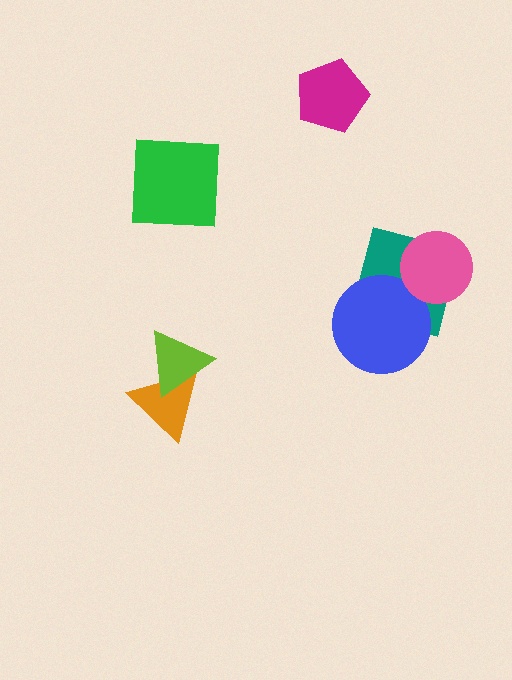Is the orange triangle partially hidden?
Yes, it is partially covered by another shape.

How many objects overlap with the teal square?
2 objects overlap with the teal square.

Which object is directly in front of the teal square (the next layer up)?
The blue circle is directly in front of the teal square.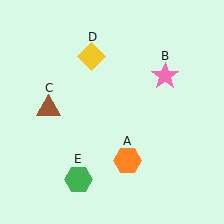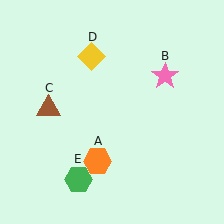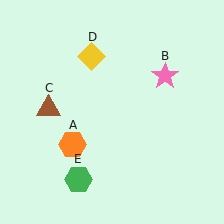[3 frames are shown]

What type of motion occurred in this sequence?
The orange hexagon (object A) rotated clockwise around the center of the scene.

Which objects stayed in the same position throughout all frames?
Pink star (object B) and brown triangle (object C) and yellow diamond (object D) and green hexagon (object E) remained stationary.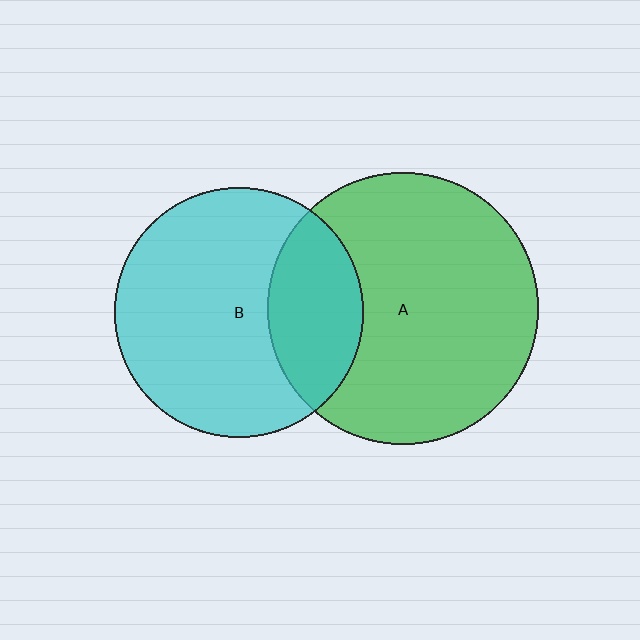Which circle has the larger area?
Circle A (green).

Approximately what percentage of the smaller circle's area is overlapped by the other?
Approximately 30%.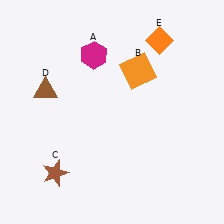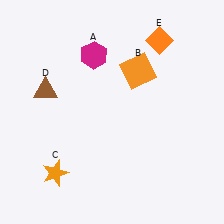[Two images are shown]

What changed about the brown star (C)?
In Image 1, C is brown. In Image 2, it changed to orange.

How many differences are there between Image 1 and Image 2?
There is 1 difference between the two images.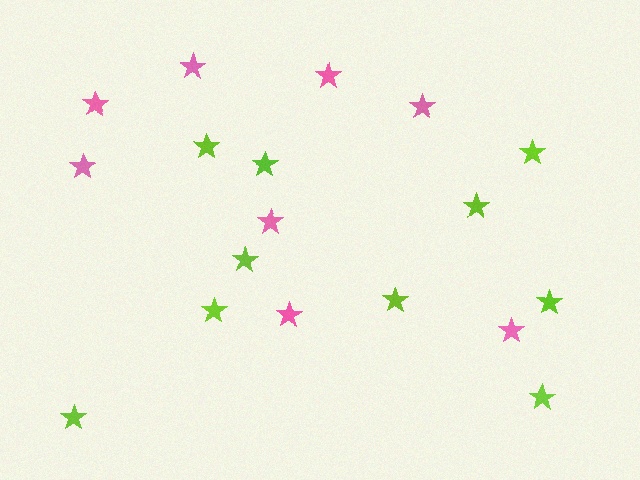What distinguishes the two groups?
There are 2 groups: one group of pink stars (8) and one group of lime stars (10).